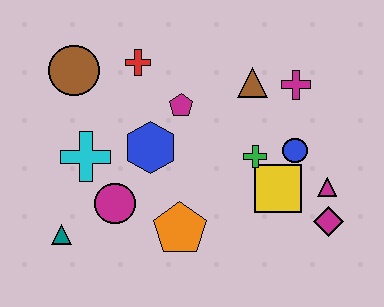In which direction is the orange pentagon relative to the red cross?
The orange pentagon is below the red cross.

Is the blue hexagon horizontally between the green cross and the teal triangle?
Yes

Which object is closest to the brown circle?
The red cross is closest to the brown circle.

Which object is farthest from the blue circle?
The teal triangle is farthest from the blue circle.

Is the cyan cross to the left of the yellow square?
Yes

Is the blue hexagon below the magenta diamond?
No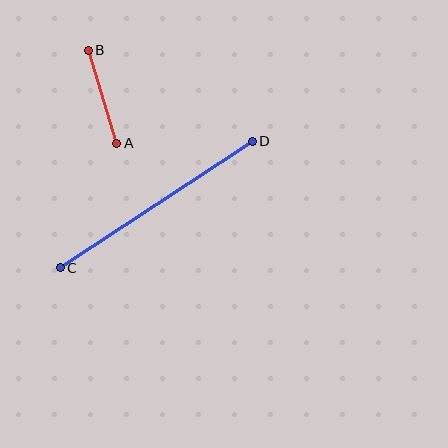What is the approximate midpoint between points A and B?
The midpoint is at approximately (103, 97) pixels.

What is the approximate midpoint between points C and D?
The midpoint is at approximately (156, 205) pixels.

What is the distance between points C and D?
The distance is approximately 230 pixels.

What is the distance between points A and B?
The distance is approximately 97 pixels.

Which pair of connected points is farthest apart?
Points C and D are farthest apart.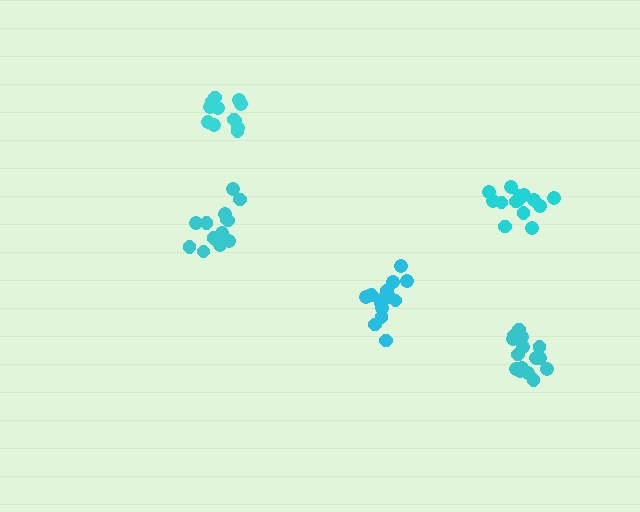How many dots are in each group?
Group 1: 14 dots, Group 2: 15 dots, Group 3: 13 dots, Group 4: 15 dots, Group 5: 12 dots (69 total).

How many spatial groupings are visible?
There are 5 spatial groupings.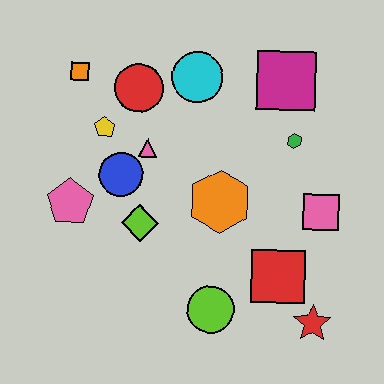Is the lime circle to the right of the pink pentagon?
Yes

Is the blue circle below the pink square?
No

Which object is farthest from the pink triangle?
The red star is farthest from the pink triangle.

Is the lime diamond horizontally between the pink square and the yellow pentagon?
Yes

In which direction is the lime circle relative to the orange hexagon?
The lime circle is below the orange hexagon.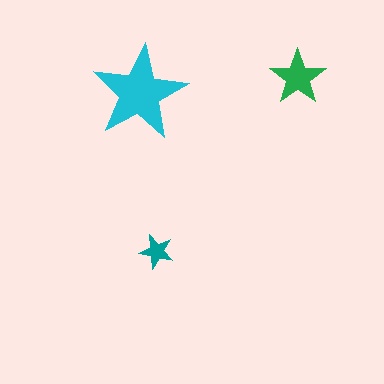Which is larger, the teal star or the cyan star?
The cyan one.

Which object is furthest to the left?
The cyan star is leftmost.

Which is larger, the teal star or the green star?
The green one.